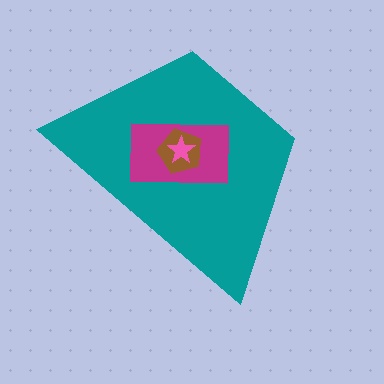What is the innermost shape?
The pink star.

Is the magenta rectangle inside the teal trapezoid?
Yes.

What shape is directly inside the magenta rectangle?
The brown pentagon.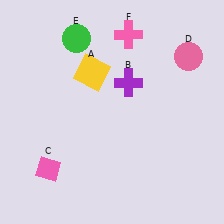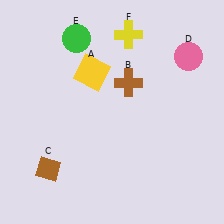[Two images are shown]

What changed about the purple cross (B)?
In Image 1, B is purple. In Image 2, it changed to brown.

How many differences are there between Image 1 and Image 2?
There are 3 differences between the two images.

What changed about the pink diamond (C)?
In Image 1, C is pink. In Image 2, it changed to brown.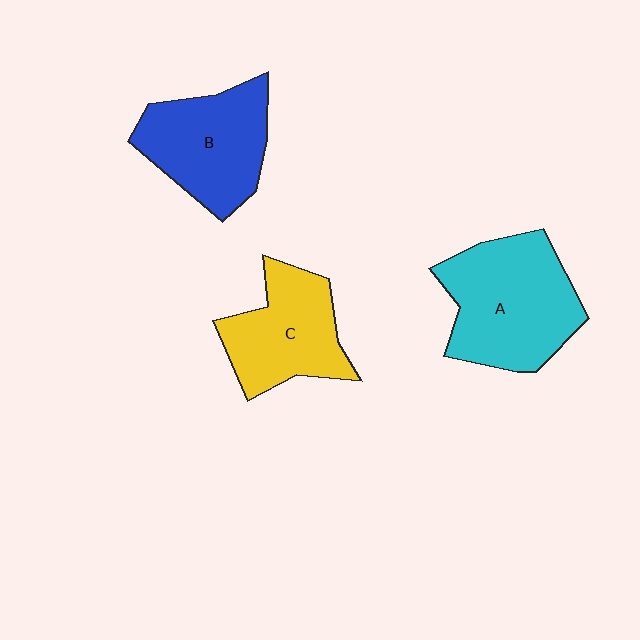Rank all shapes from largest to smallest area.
From largest to smallest: A (cyan), B (blue), C (yellow).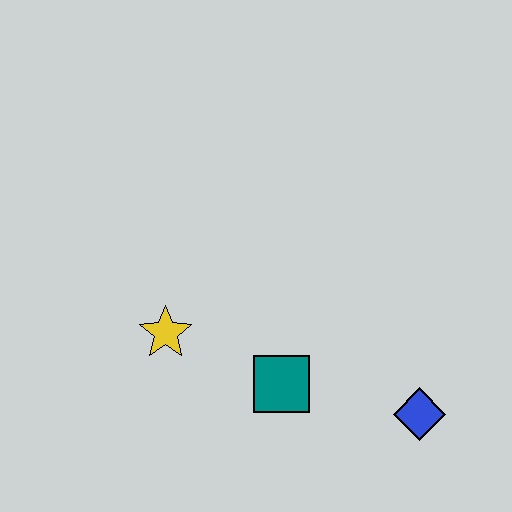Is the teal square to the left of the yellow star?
No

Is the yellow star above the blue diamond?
Yes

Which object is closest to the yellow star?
The teal square is closest to the yellow star.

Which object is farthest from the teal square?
The blue diamond is farthest from the teal square.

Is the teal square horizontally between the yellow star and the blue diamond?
Yes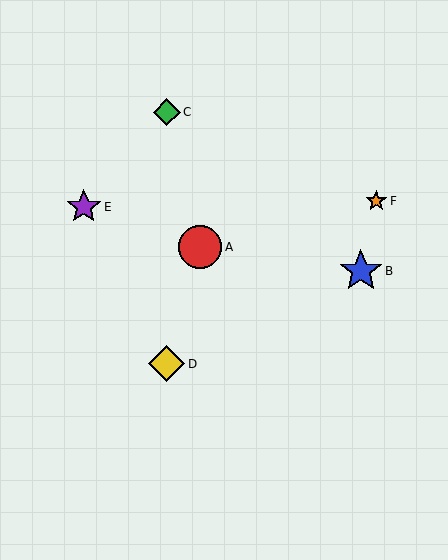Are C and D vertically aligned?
Yes, both are at x≈167.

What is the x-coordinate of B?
Object B is at x≈361.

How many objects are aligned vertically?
2 objects (C, D) are aligned vertically.